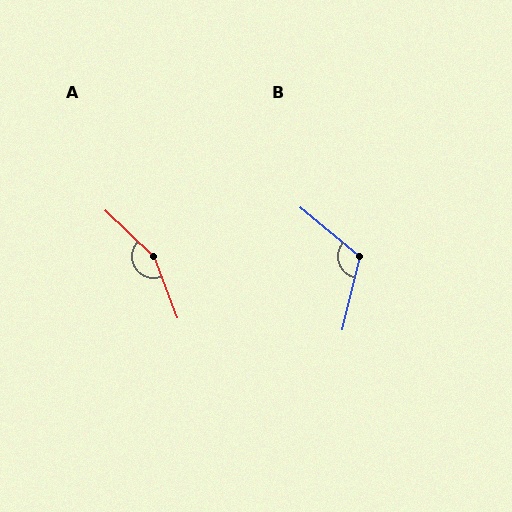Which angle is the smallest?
B, at approximately 117 degrees.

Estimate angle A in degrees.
Approximately 154 degrees.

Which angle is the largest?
A, at approximately 154 degrees.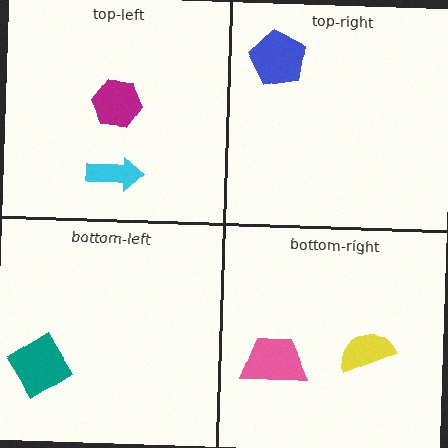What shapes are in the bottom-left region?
The teal diamond.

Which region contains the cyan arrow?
The top-left region.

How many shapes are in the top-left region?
2.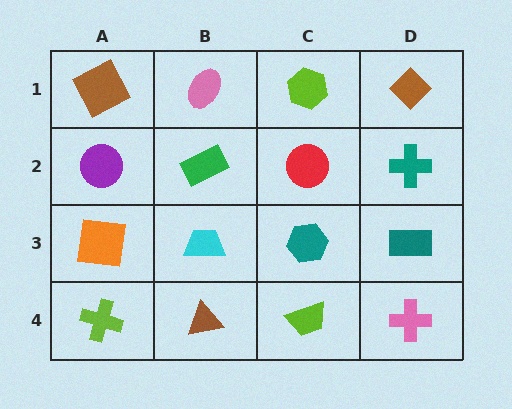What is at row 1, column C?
A lime hexagon.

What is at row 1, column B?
A pink ellipse.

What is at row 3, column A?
An orange square.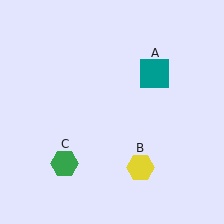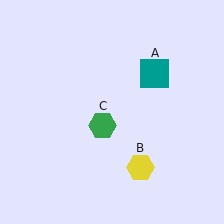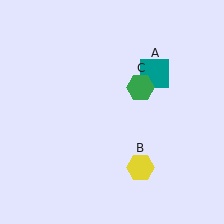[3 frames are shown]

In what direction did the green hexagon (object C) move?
The green hexagon (object C) moved up and to the right.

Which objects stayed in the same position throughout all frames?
Teal square (object A) and yellow hexagon (object B) remained stationary.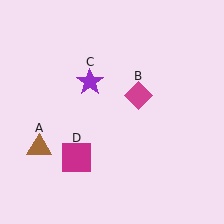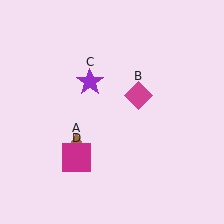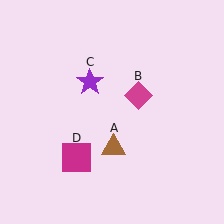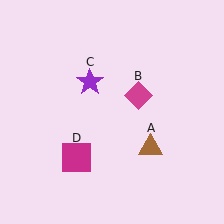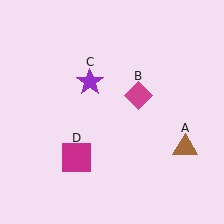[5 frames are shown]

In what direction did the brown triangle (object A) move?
The brown triangle (object A) moved right.